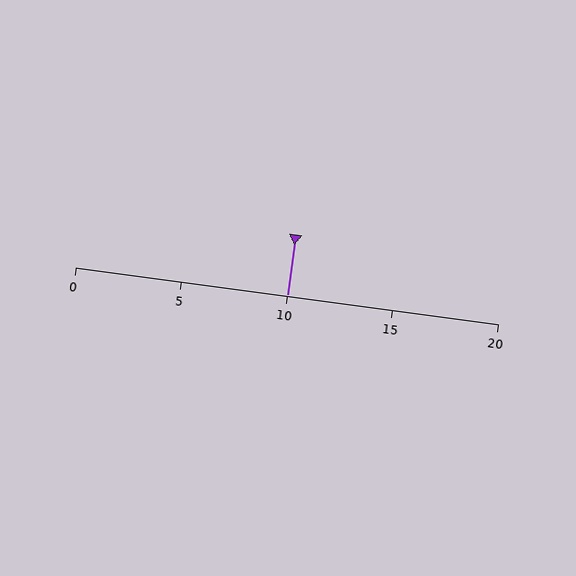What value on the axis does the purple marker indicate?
The marker indicates approximately 10.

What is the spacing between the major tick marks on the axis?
The major ticks are spaced 5 apart.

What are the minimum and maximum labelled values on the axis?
The axis runs from 0 to 20.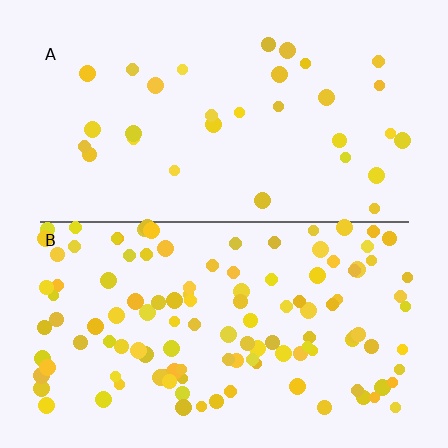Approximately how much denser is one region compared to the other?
Approximately 3.8× — region B over region A.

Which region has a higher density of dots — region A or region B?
B (the bottom).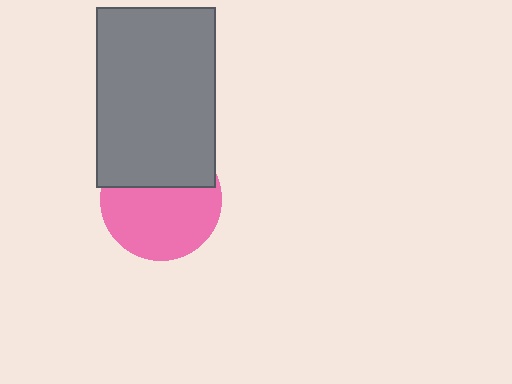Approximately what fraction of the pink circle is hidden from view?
Roughly 37% of the pink circle is hidden behind the gray rectangle.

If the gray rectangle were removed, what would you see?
You would see the complete pink circle.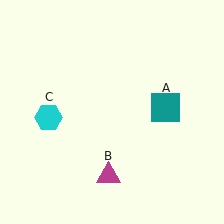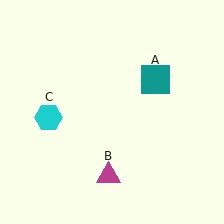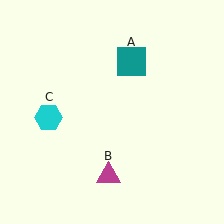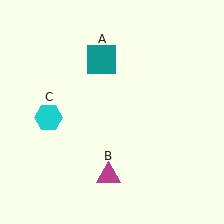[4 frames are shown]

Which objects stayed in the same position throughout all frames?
Magenta triangle (object B) and cyan hexagon (object C) remained stationary.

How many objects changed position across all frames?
1 object changed position: teal square (object A).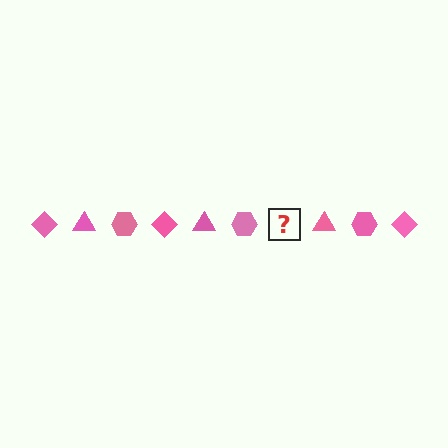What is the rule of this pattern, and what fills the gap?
The rule is that the pattern cycles through diamond, triangle, hexagon shapes in pink. The gap should be filled with a pink diamond.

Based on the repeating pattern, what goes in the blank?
The blank should be a pink diamond.